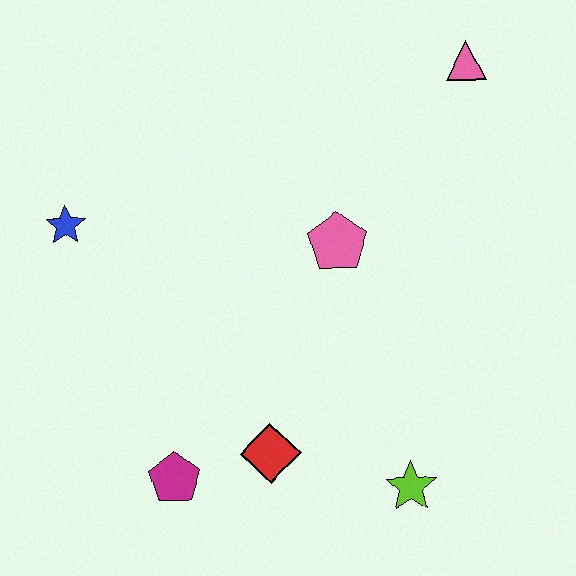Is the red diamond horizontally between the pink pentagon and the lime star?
No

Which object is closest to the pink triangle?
The pink pentagon is closest to the pink triangle.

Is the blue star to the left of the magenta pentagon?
Yes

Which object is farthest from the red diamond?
The pink triangle is farthest from the red diamond.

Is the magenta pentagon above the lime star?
Yes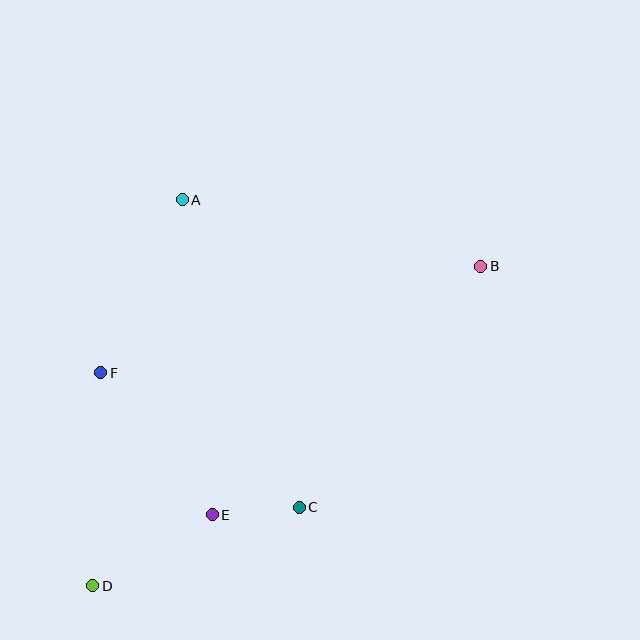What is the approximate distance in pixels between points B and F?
The distance between B and F is approximately 394 pixels.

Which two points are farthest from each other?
Points B and D are farthest from each other.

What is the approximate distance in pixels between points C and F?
The distance between C and F is approximately 239 pixels.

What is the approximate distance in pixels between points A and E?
The distance between A and E is approximately 316 pixels.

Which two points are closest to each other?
Points C and E are closest to each other.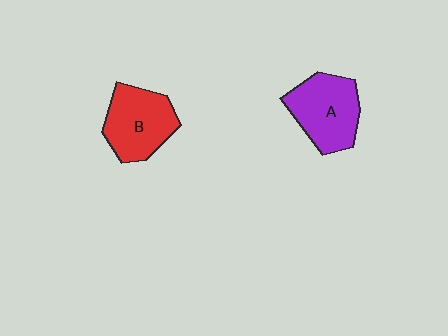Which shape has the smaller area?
Shape B (red).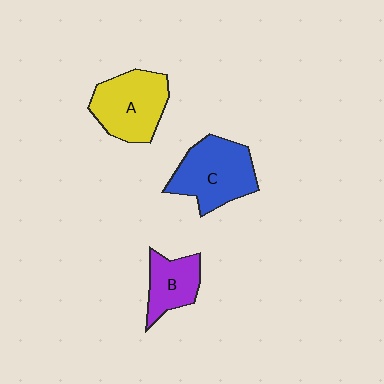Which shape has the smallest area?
Shape B (purple).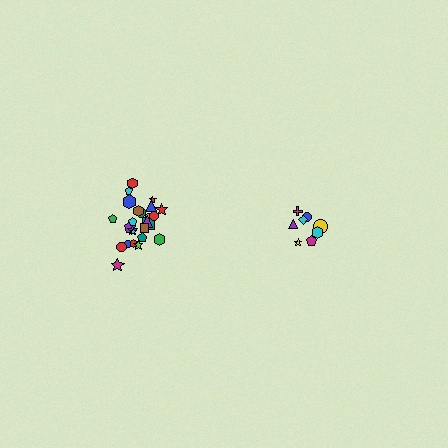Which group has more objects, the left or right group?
The left group.